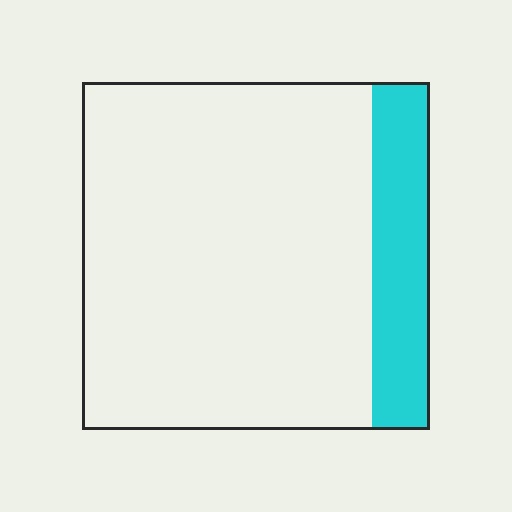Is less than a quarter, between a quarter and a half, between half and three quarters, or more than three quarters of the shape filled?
Less than a quarter.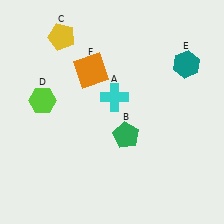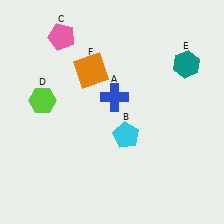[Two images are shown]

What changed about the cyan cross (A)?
In Image 1, A is cyan. In Image 2, it changed to blue.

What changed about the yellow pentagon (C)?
In Image 1, C is yellow. In Image 2, it changed to pink.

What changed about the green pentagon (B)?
In Image 1, B is green. In Image 2, it changed to cyan.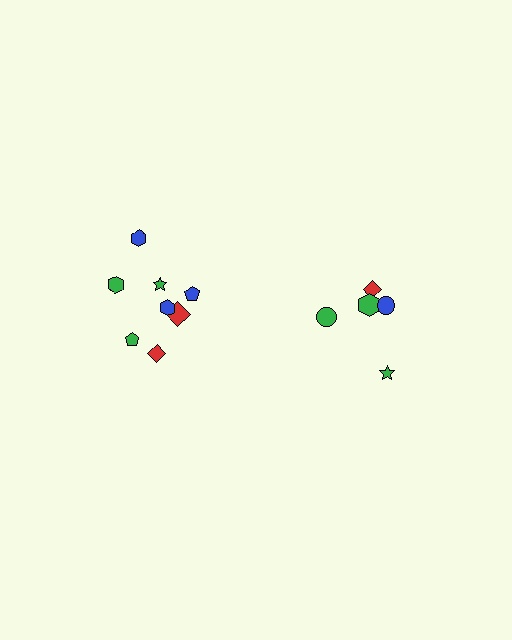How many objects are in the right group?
There are 5 objects.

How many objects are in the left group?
There are 8 objects.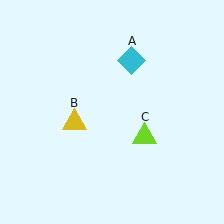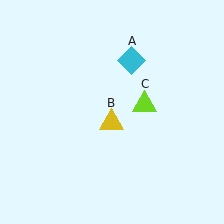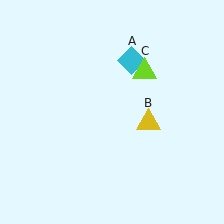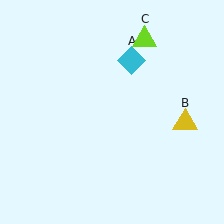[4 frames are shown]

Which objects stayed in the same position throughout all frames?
Cyan diamond (object A) remained stationary.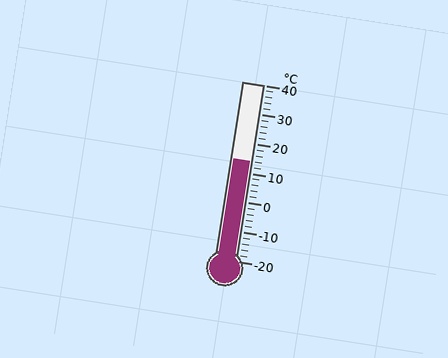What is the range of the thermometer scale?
The thermometer scale ranges from -20°C to 40°C.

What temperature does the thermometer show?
The thermometer shows approximately 14°C.